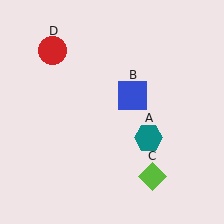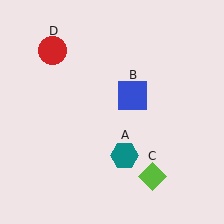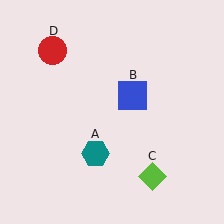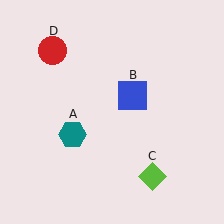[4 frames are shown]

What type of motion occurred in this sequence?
The teal hexagon (object A) rotated clockwise around the center of the scene.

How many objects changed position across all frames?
1 object changed position: teal hexagon (object A).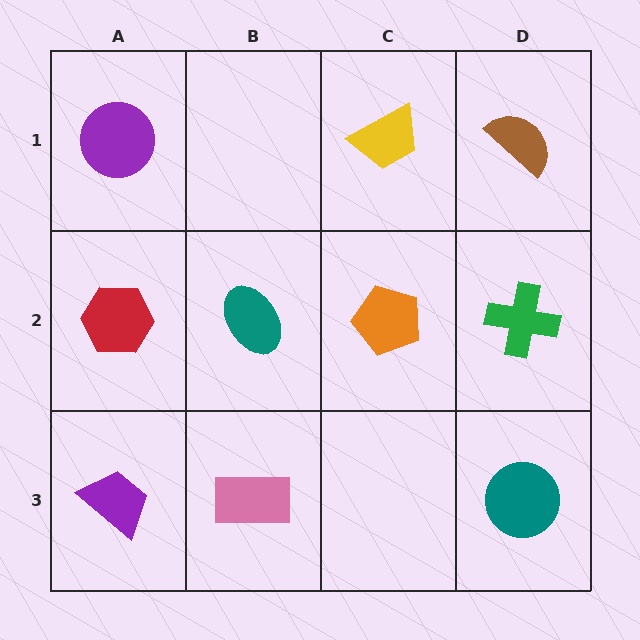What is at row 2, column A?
A red hexagon.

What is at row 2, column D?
A green cross.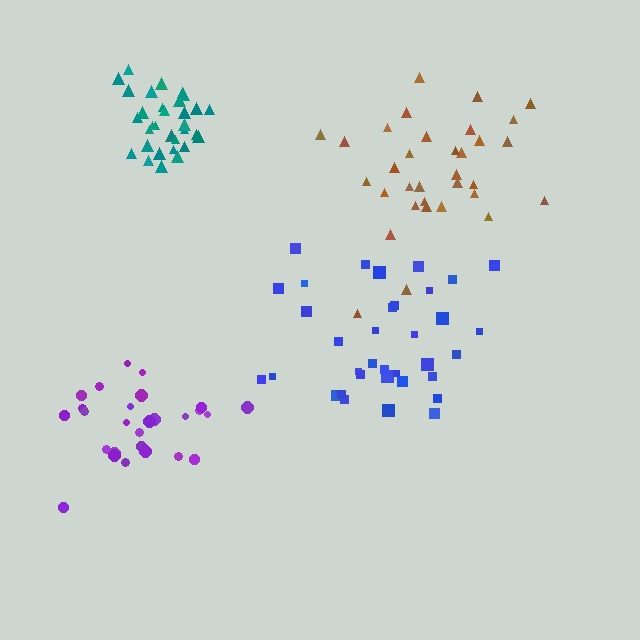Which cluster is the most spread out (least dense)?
Blue.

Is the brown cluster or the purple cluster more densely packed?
Purple.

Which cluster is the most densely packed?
Teal.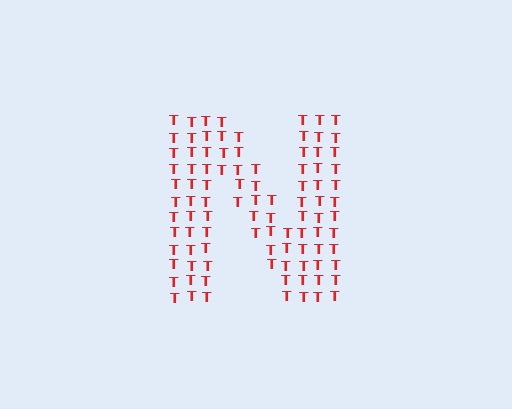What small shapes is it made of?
It is made of small letter T's.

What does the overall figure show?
The overall figure shows the letter N.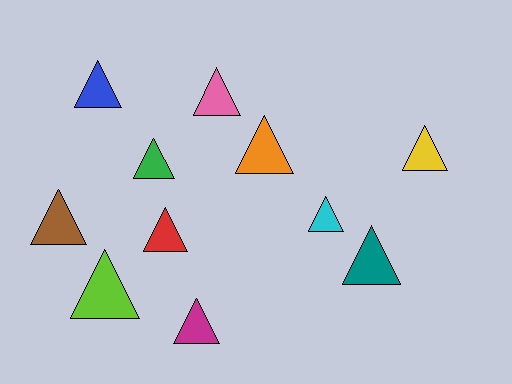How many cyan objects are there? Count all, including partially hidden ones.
There is 1 cyan object.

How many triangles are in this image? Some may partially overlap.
There are 11 triangles.